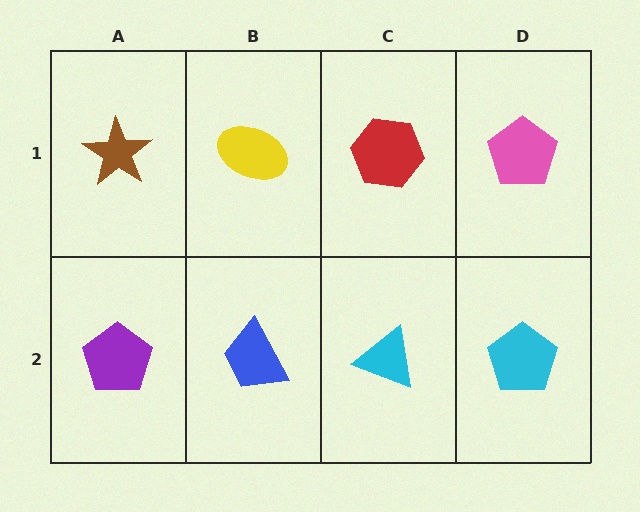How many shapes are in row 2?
4 shapes.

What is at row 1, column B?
A yellow ellipse.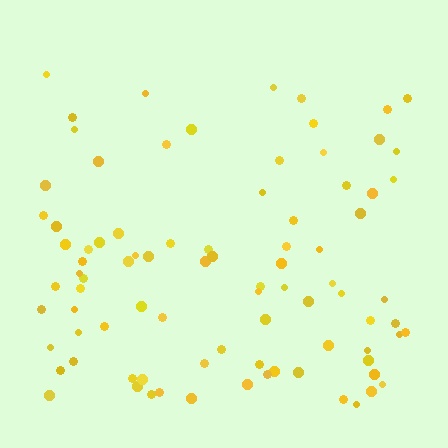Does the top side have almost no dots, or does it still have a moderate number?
Still a moderate number, just noticeably fewer than the bottom.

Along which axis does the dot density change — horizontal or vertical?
Vertical.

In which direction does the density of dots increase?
From top to bottom, with the bottom side densest.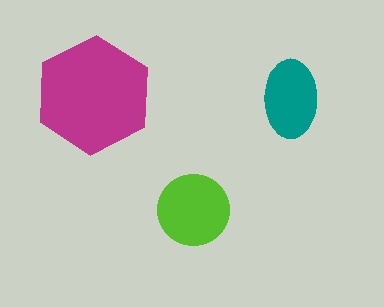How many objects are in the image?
There are 3 objects in the image.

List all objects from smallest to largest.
The teal ellipse, the lime circle, the magenta hexagon.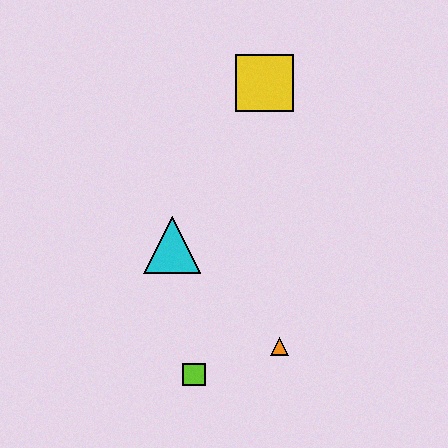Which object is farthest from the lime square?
The yellow square is farthest from the lime square.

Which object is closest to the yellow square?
The cyan triangle is closest to the yellow square.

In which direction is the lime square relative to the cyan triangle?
The lime square is below the cyan triangle.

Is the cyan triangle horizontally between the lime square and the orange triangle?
No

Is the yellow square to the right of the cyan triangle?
Yes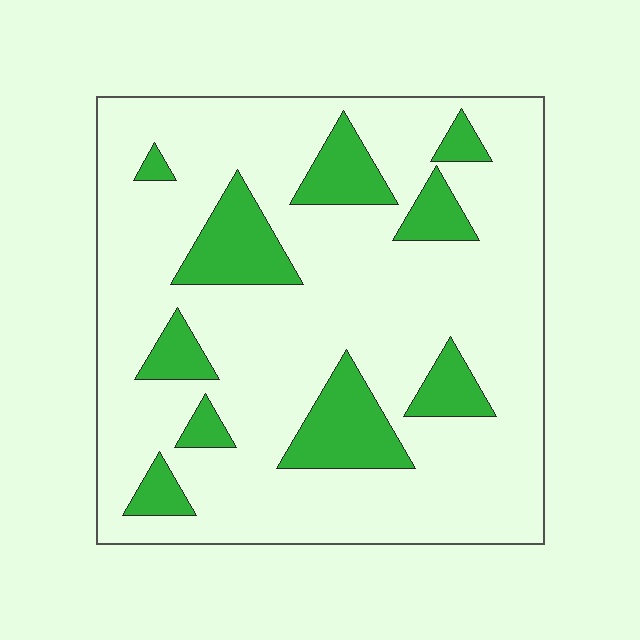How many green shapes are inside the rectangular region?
10.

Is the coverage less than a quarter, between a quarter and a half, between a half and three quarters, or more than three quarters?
Less than a quarter.